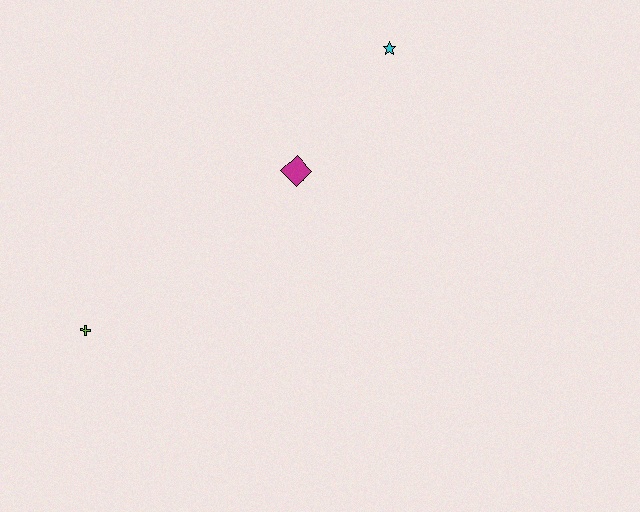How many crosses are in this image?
There is 1 cross.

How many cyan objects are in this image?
There is 1 cyan object.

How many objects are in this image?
There are 3 objects.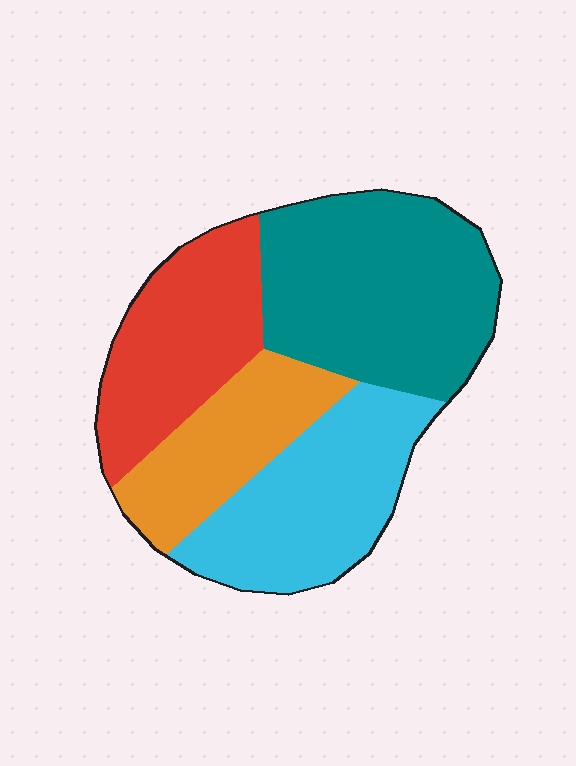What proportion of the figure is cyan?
Cyan takes up about one quarter (1/4) of the figure.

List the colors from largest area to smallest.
From largest to smallest: teal, cyan, red, orange.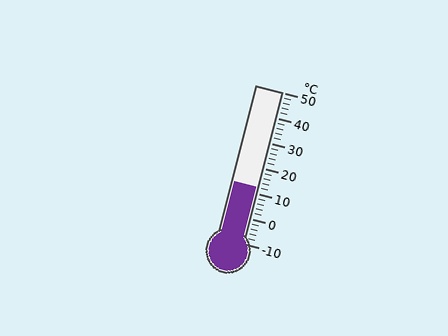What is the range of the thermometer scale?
The thermometer scale ranges from -10°C to 50°C.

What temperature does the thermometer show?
The thermometer shows approximately 12°C.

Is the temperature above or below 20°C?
The temperature is below 20°C.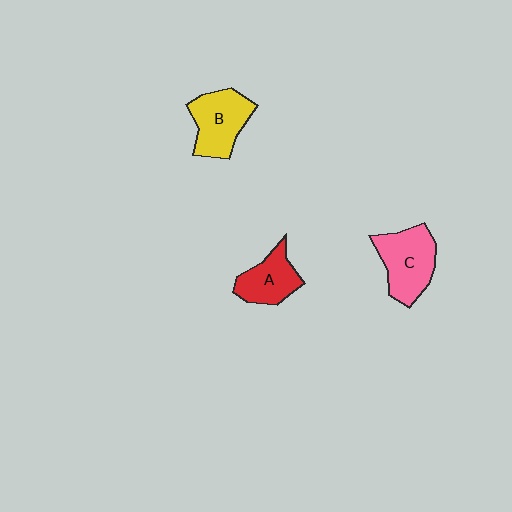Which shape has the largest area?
Shape C (pink).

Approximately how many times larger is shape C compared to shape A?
Approximately 1.4 times.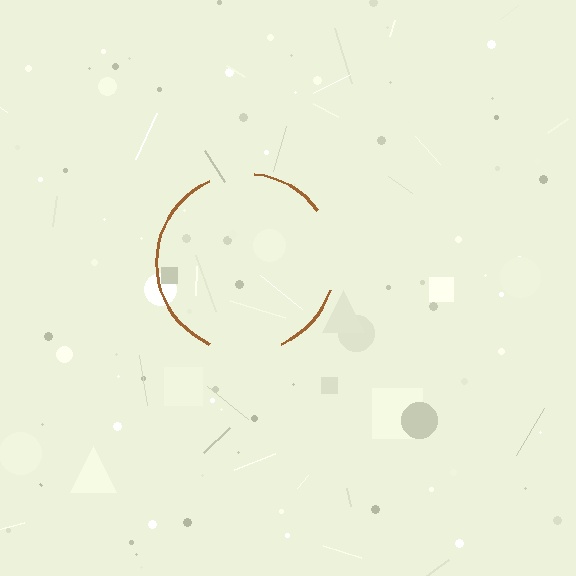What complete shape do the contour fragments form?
The contour fragments form a circle.